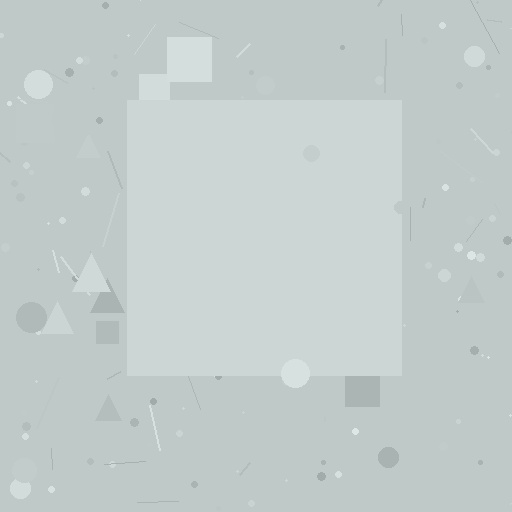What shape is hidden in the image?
A square is hidden in the image.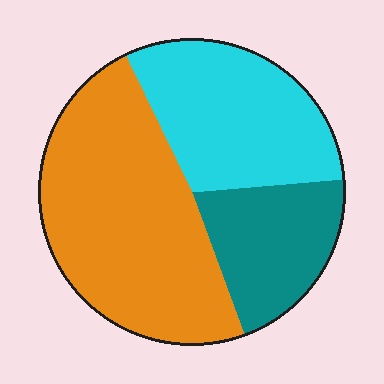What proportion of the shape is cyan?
Cyan covers 31% of the shape.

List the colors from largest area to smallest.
From largest to smallest: orange, cyan, teal.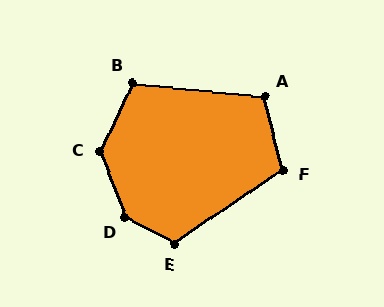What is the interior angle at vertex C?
Approximately 133 degrees (obtuse).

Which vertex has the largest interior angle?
D, at approximately 140 degrees.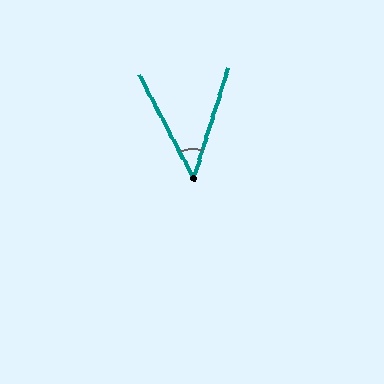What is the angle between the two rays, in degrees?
Approximately 45 degrees.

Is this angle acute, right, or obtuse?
It is acute.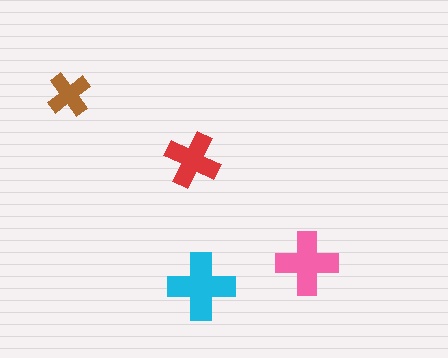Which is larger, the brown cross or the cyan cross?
The cyan one.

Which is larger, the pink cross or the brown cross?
The pink one.